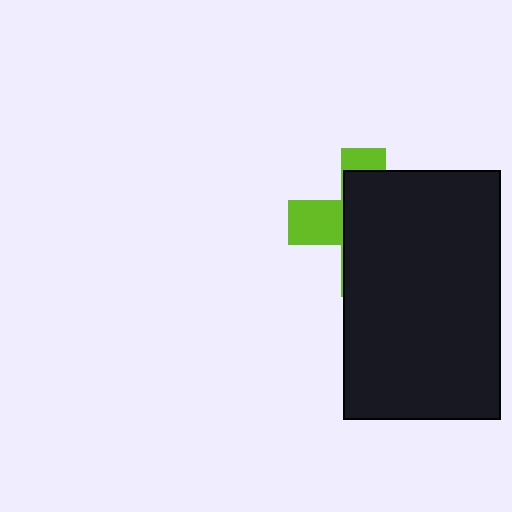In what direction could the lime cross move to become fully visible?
The lime cross could move left. That would shift it out from behind the black rectangle entirely.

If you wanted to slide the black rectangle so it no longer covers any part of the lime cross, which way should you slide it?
Slide it right — that is the most direct way to separate the two shapes.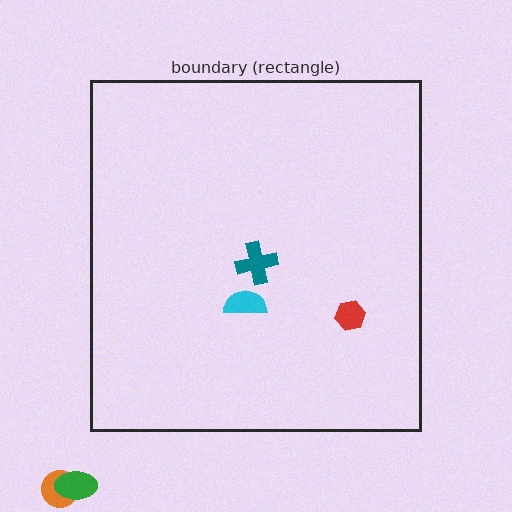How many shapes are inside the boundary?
3 inside, 2 outside.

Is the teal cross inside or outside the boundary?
Inside.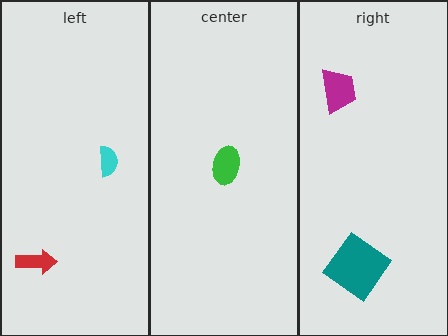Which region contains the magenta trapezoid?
The right region.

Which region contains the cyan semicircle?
The left region.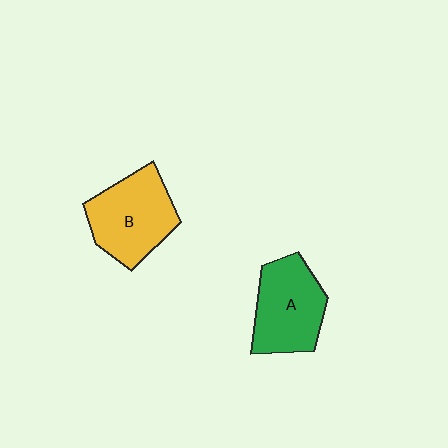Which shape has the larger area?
Shape B (yellow).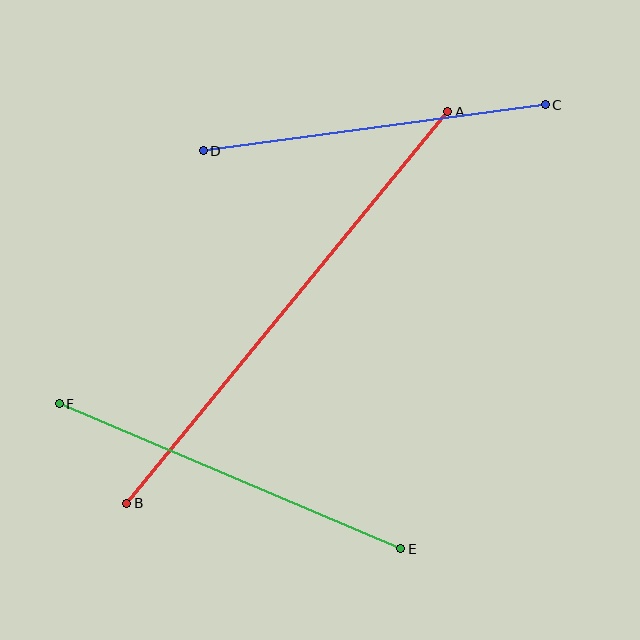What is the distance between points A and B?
The distance is approximately 507 pixels.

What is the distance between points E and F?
The distance is approximately 371 pixels.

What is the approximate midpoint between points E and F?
The midpoint is at approximately (230, 476) pixels.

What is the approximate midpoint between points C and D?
The midpoint is at approximately (374, 128) pixels.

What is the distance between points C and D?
The distance is approximately 345 pixels.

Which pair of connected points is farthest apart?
Points A and B are farthest apart.